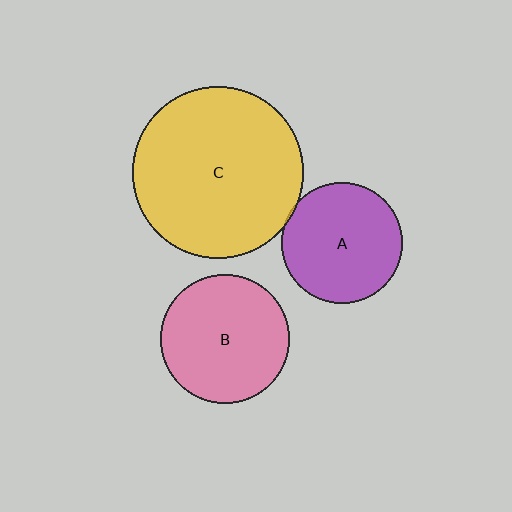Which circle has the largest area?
Circle C (yellow).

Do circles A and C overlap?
Yes.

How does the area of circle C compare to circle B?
Approximately 1.8 times.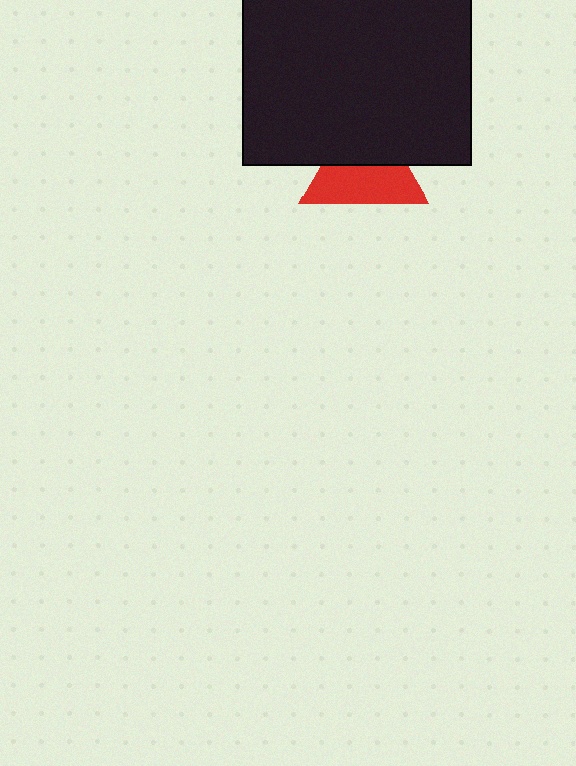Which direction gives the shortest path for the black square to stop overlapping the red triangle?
Moving up gives the shortest separation.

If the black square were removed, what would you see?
You would see the complete red triangle.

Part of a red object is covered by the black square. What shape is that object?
It is a triangle.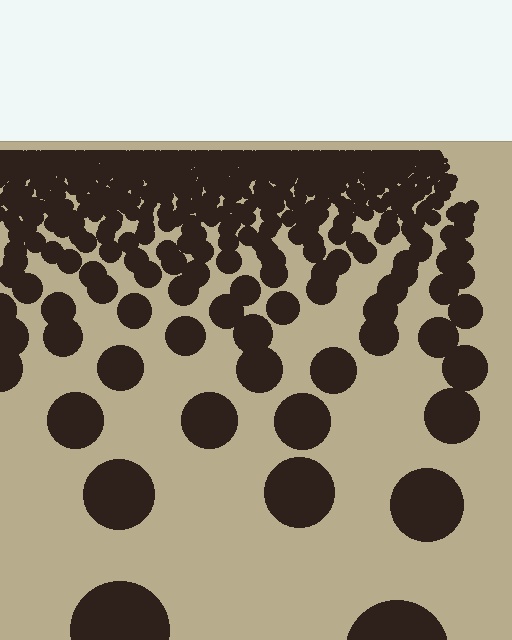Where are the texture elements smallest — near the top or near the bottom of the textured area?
Near the top.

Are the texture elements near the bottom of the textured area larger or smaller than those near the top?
Larger. Near the bottom, elements are closer to the viewer and appear at a bigger on-screen size.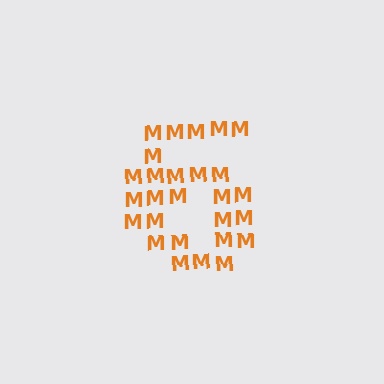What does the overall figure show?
The overall figure shows the digit 6.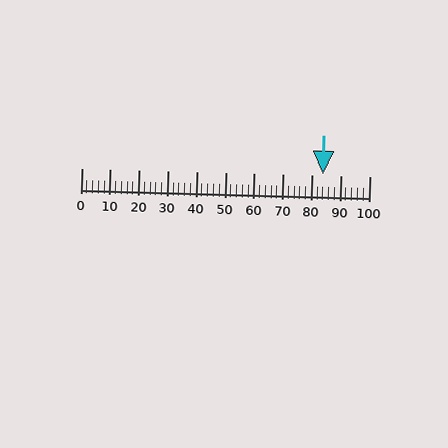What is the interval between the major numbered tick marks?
The major tick marks are spaced 10 units apart.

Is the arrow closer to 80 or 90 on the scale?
The arrow is closer to 80.